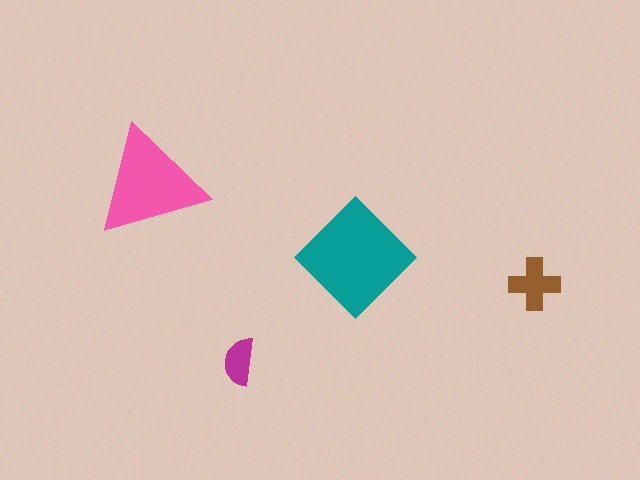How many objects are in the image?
There are 4 objects in the image.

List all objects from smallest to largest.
The magenta semicircle, the brown cross, the pink triangle, the teal diamond.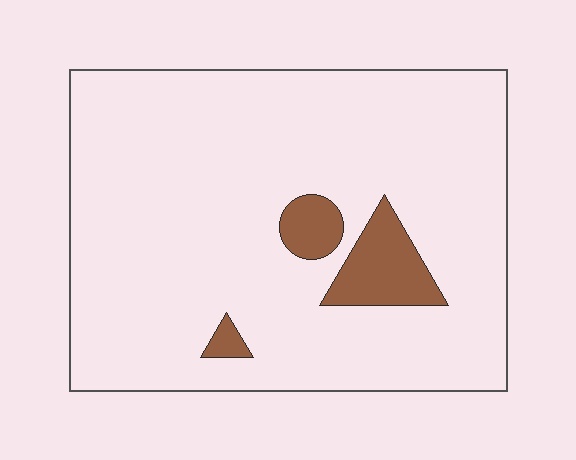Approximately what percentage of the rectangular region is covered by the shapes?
Approximately 10%.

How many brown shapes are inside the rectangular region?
3.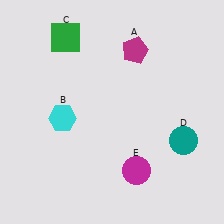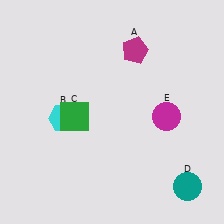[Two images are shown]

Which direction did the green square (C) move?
The green square (C) moved down.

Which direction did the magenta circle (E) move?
The magenta circle (E) moved up.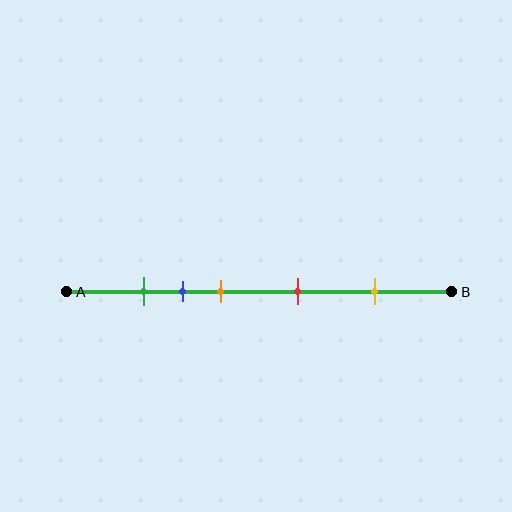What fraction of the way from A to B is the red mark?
The red mark is approximately 60% (0.6) of the way from A to B.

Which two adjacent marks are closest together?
The green and blue marks are the closest adjacent pair.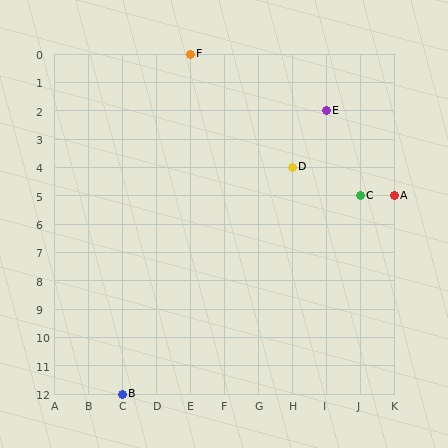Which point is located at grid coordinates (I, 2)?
Point E is at (I, 2).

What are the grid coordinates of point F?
Point F is at grid coordinates (E, 0).